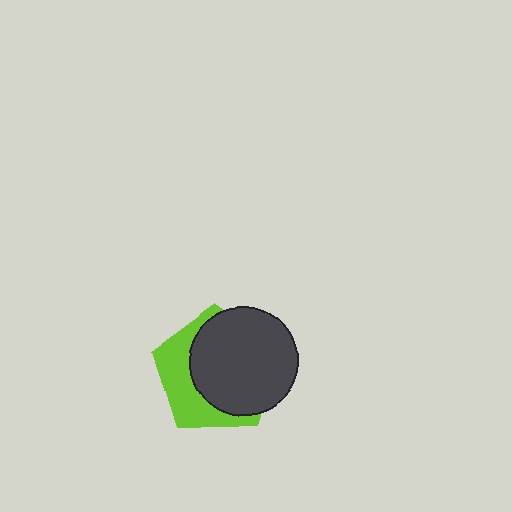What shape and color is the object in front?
The object in front is a dark gray circle.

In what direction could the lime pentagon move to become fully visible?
The lime pentagon could move left. That would shift it out from behind the dark gray circle entirely.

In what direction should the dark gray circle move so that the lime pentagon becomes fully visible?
The dark gray circle should move right. That is the shortest direction to clear the overlap and leave the lime pentagon fully visible.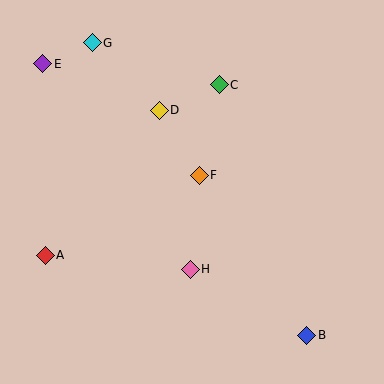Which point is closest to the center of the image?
Point F at (199, 175) is closest to the center.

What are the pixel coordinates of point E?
Point E is at (43, 64).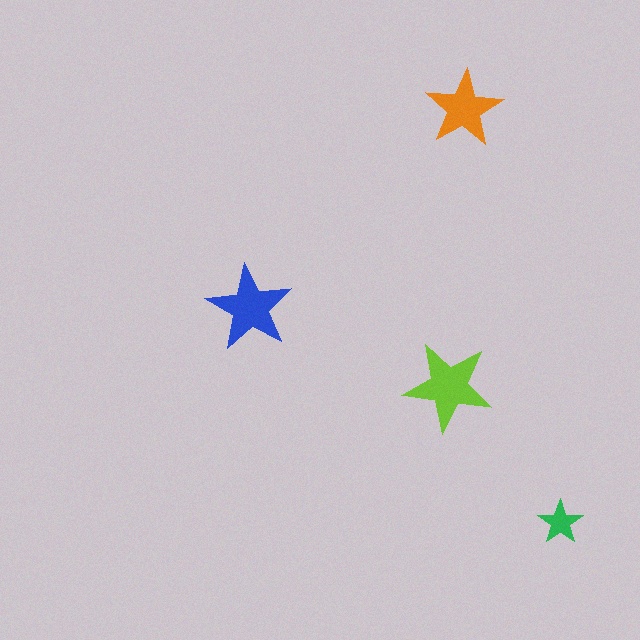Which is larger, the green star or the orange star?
The orange one.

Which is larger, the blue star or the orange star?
The blue one.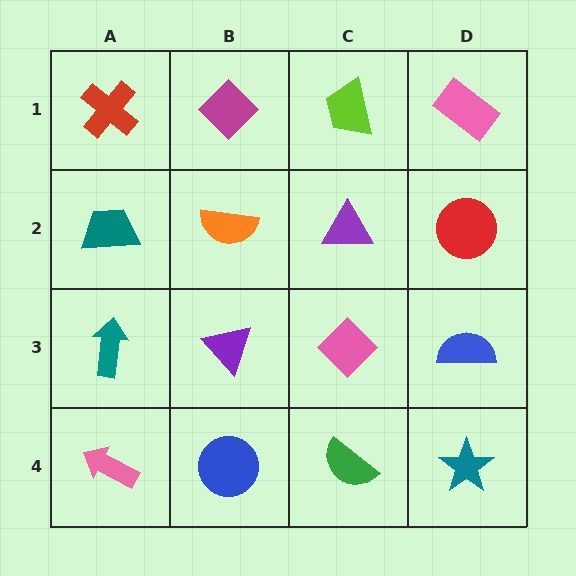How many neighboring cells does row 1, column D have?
2.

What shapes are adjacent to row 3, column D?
A red circle (row 2, column D), a teal star (row 4, column D), a pink diamond (row 3, column C).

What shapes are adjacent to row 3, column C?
A purple triangle (row 2, column C), a green semicircle (row 4, column C), a purple triangle (row 3, column B), a blue semicircle (row 3, column D).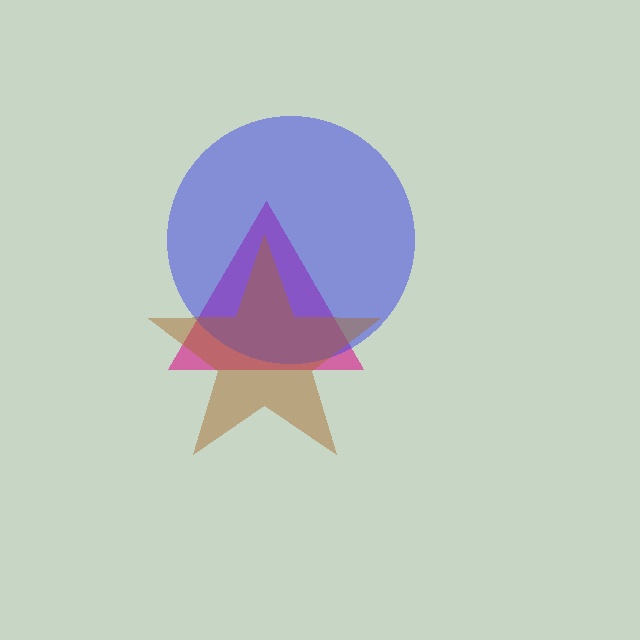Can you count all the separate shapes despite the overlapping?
Yes, there are 3 separate shapes.